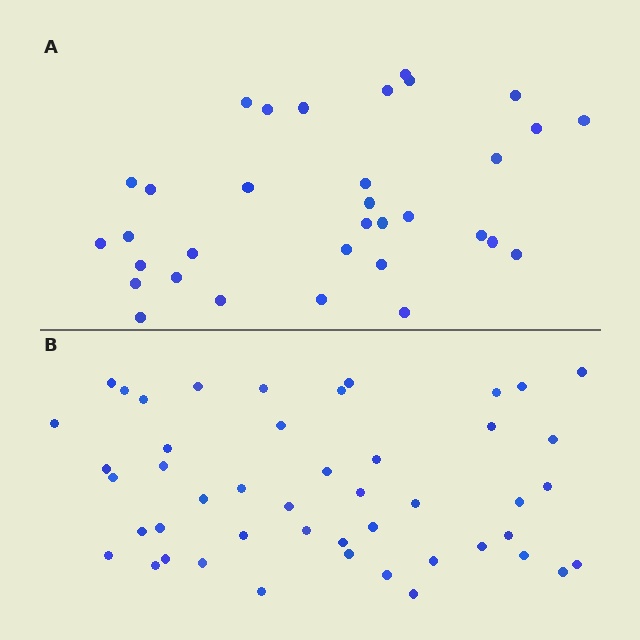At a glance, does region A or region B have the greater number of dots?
Region B (the bottom region) has more dots.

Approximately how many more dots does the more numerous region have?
Region B has approximately 15 more dots than region A.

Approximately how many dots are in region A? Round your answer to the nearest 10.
About 30 dots. (The exact count is 33, which rounds to 30.)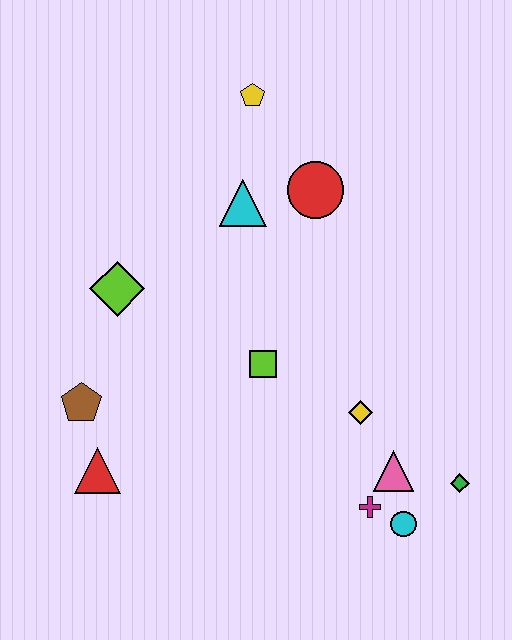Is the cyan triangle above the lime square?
Yes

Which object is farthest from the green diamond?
The yellow pentagon is farthest from the green diamond.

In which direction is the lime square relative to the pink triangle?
The lime square is to the left of the pink triangle.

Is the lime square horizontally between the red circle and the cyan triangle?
Yes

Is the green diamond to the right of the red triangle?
Yes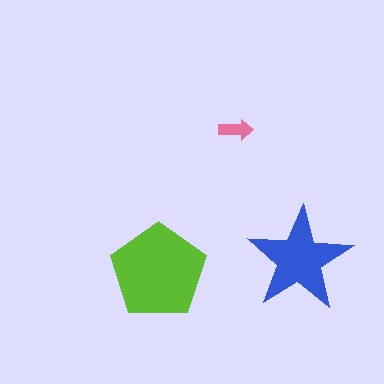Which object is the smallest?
The pink arrow.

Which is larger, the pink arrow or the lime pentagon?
The lime pentagon.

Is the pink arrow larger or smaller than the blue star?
Smaller.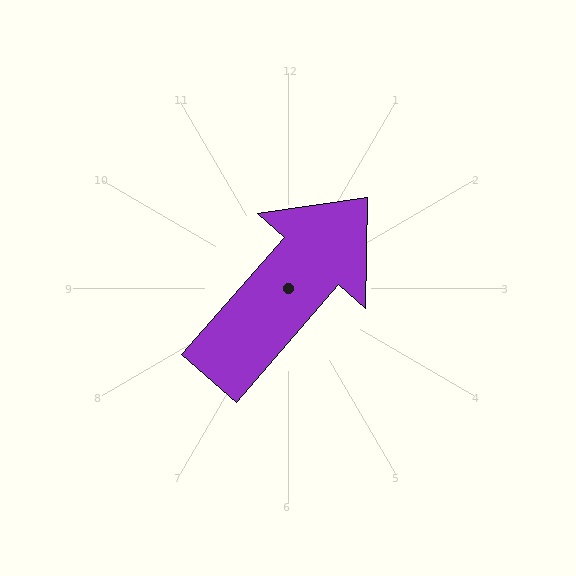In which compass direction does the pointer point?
Northeast.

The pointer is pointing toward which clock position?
Roughly 1 o'clock.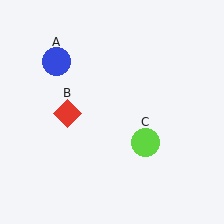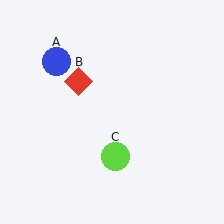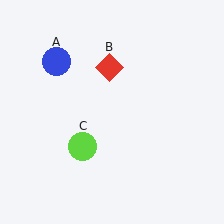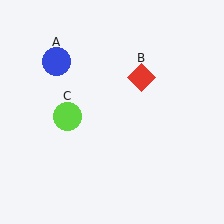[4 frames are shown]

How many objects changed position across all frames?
2 objects changed position: red diamond (object B), lime circle (object C).